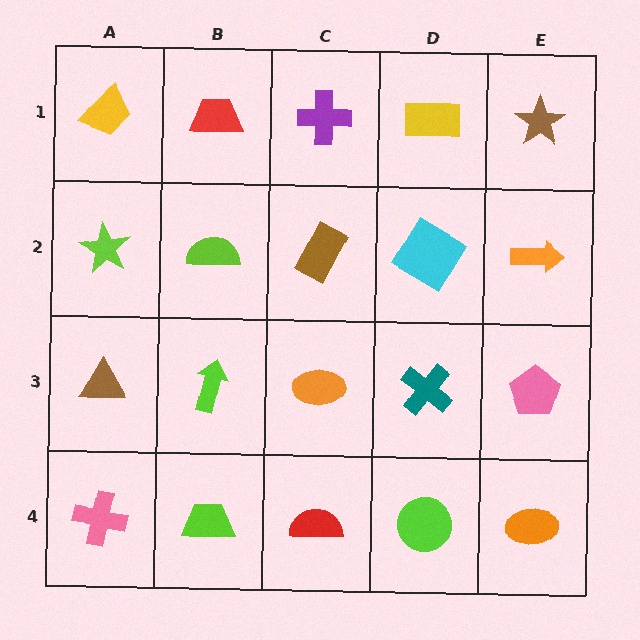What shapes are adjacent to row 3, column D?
A cyan diamond (row 2, column D), a lime circle (row 4, column D), an orange ellipse (row 3, column C), a pink pentagon (row 3, column E).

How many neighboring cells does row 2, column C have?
4.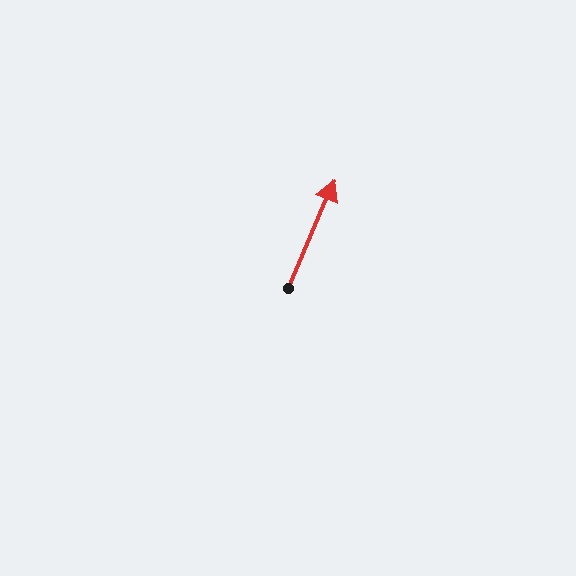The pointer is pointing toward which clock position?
Roughly 1 o'clock.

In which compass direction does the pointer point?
Northeast.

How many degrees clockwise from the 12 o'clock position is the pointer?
Approximately 23 degrees.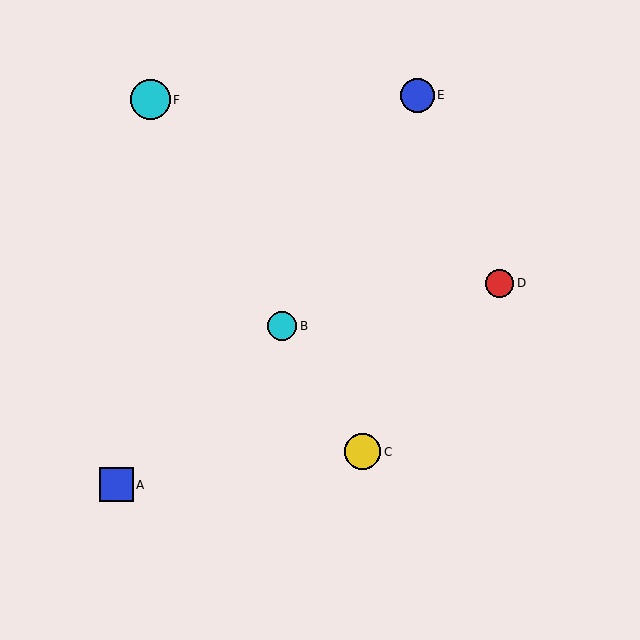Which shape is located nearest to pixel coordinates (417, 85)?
The blue circle (labeled E) at (417, 95) is nearest to that location.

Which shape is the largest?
The cyan circle (labeled F) is the largest.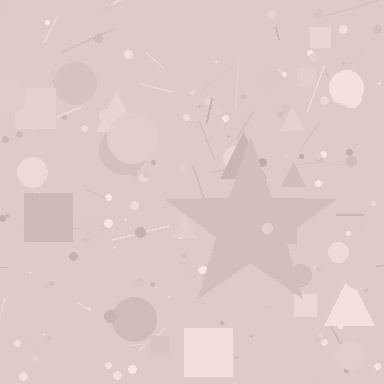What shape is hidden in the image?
A star is hidden in the image.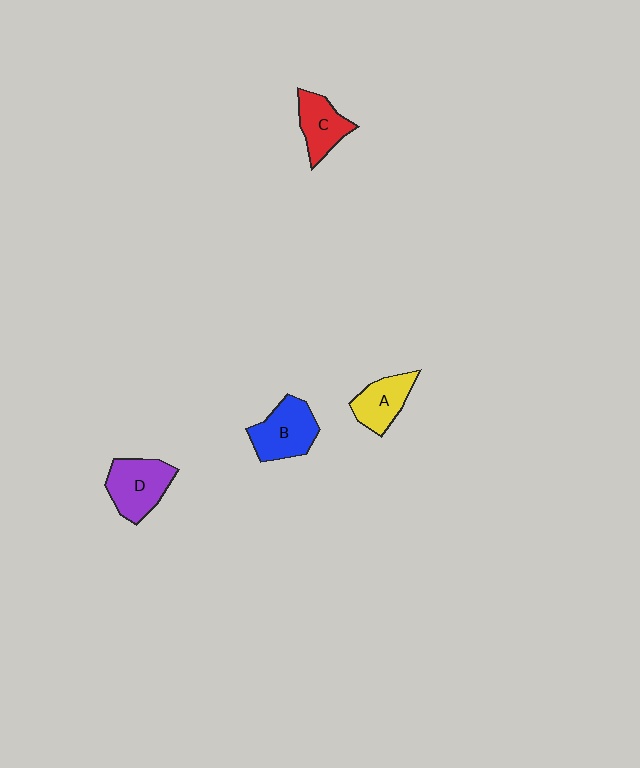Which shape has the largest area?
Shape D (purple).